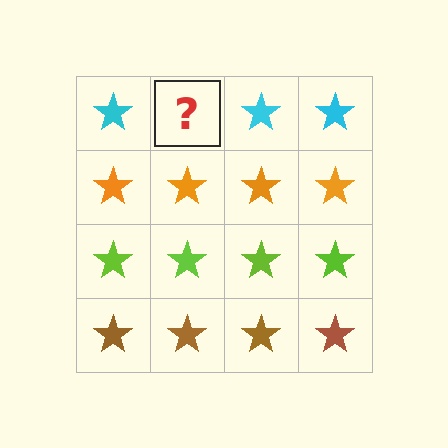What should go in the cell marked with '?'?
The missing cell should contain a cyan star.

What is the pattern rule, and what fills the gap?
The rule is that each row has a consistent color. The gap should be filled with a cyan star.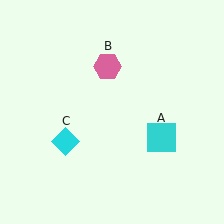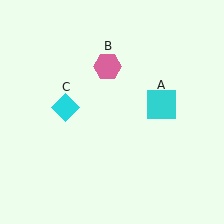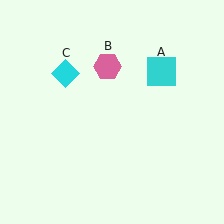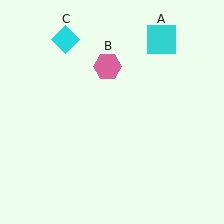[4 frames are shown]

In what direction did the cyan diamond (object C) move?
The cyan diamond (object C) moved up.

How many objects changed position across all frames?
2 objects changed position: cyan square (object A), cyan diamond (object C).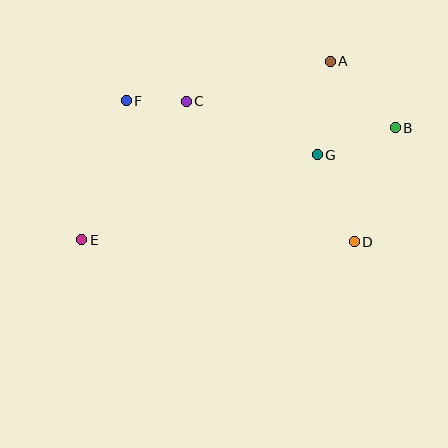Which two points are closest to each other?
Points C and F are closest to each other.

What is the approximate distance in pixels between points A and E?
The distance between A and E is approximately 306 pixels.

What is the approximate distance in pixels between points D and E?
The distance between D and E is approximately 272 pixels.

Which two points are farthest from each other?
Points B and E are farthest from each other.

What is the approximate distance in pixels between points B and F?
The distance between B and F is approximately 270 pixels.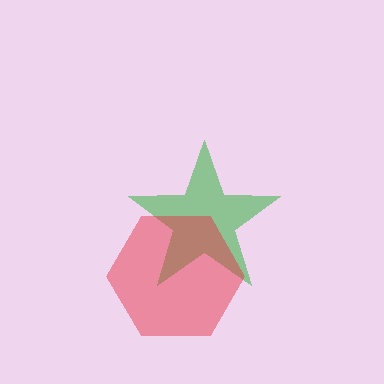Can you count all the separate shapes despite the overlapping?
Yes, there are 2 separate shapes.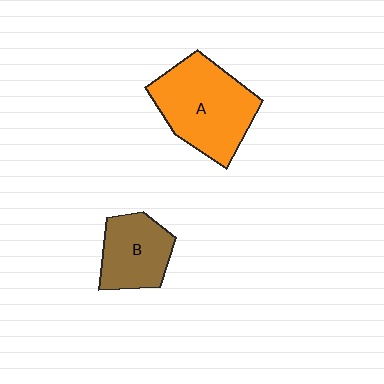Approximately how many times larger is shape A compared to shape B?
Approximately 1.6 times.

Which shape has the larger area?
Shape A (orange).